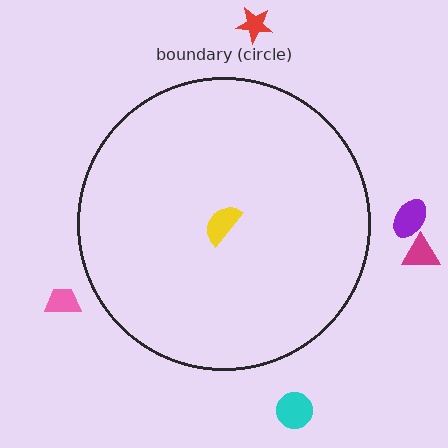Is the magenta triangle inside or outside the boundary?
Outside.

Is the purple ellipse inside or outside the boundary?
Outside.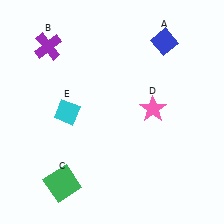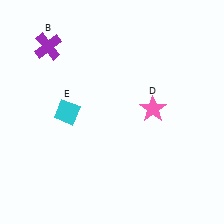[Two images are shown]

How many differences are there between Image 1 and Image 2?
There are 2 differences between the two images.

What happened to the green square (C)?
The green square (C) was removed in Image 2. It was in the bottom-left area of Image 1.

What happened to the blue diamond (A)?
The blue diamond (A) was removed in Image 2. It was in the top-right area of Image 1.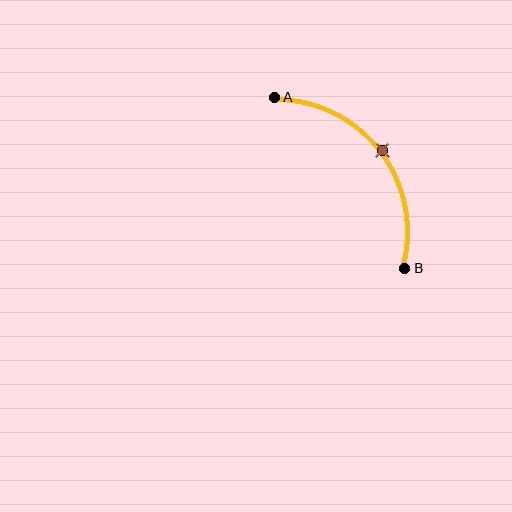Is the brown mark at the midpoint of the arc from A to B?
Yes. The brown mark lies on the arc at equal arc-length from both A and B — it is the arc midpoint.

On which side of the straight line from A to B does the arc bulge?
The arc bulges above and to the right of the straight line connecting A and B.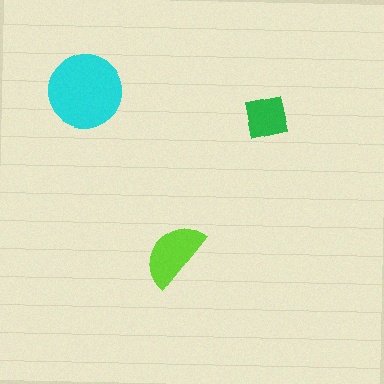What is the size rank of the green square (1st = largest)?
3rd.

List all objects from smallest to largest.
The green square, the lime semicircle, the cyan circle.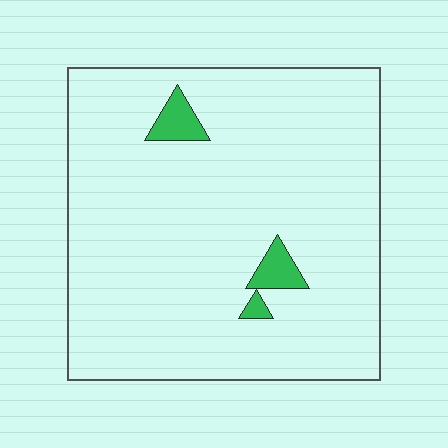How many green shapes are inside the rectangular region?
3.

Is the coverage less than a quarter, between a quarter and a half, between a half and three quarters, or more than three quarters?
Less than a quarter.